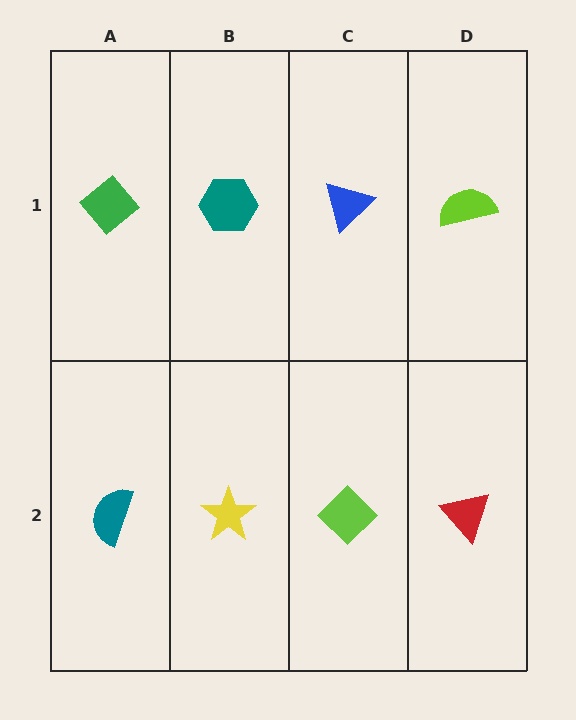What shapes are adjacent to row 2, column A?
A green diamond (row 1, column A), a yellow star (row 2, column B).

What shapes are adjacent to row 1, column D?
A red triangle (row 2, column D), a blue triangle (row 1, column C).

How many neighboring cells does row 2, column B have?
3.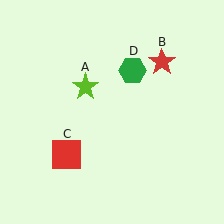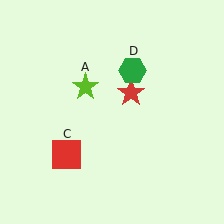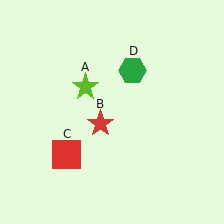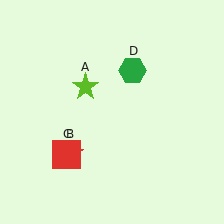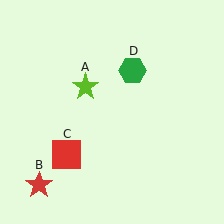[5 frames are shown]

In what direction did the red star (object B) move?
The red star (object B) moved down and to the left.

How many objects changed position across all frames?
1 object changed position: red star (object B).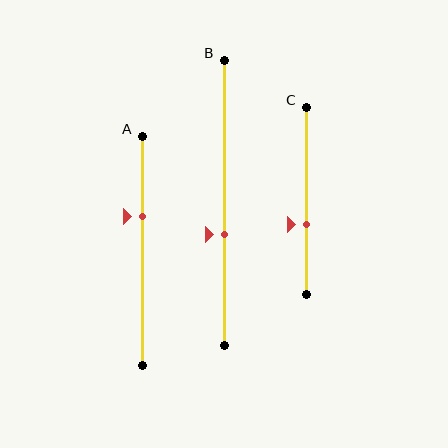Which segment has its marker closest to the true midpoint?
Segment B has its marker closest to the true midpoint.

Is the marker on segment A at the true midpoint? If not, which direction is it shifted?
No, the marker on segment A is shifted upward by about 15% of the segment length.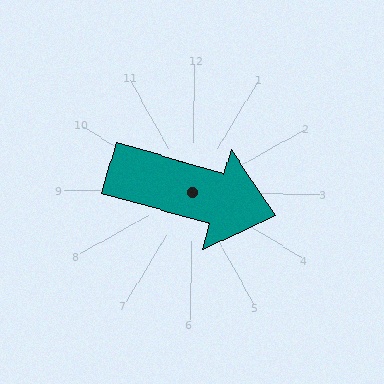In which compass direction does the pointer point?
East.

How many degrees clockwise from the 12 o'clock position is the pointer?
Approximately 105 degrees.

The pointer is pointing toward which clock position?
Roughly 4 o'clock.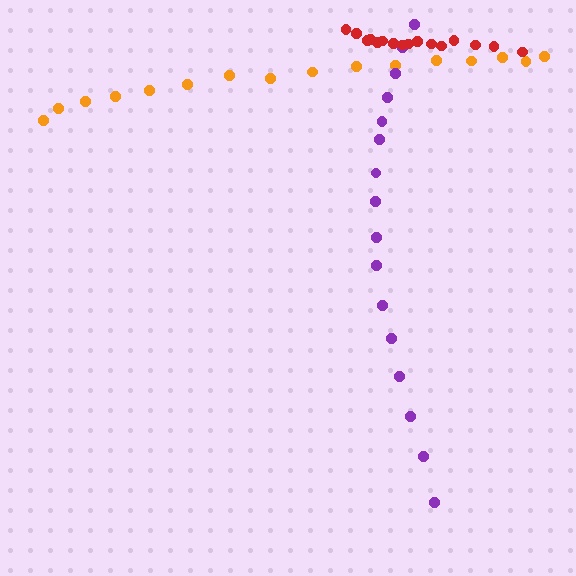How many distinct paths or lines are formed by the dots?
There are 3 distinct paths.